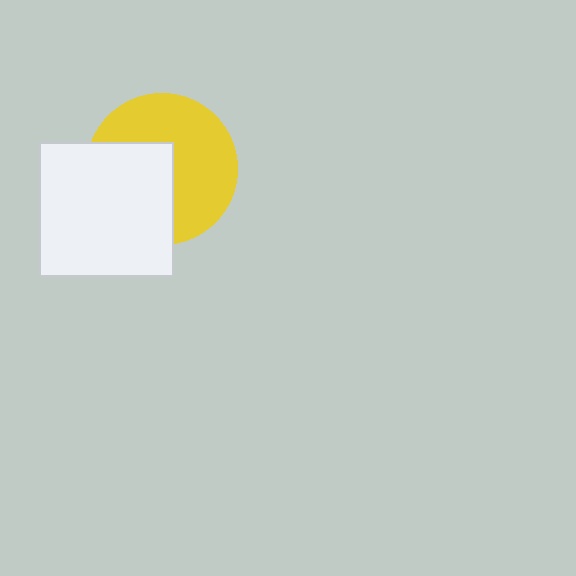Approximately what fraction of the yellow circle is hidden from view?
Roughly 43% of the yellow circle is hidden behind the white square.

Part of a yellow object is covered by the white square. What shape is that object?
It is a circle.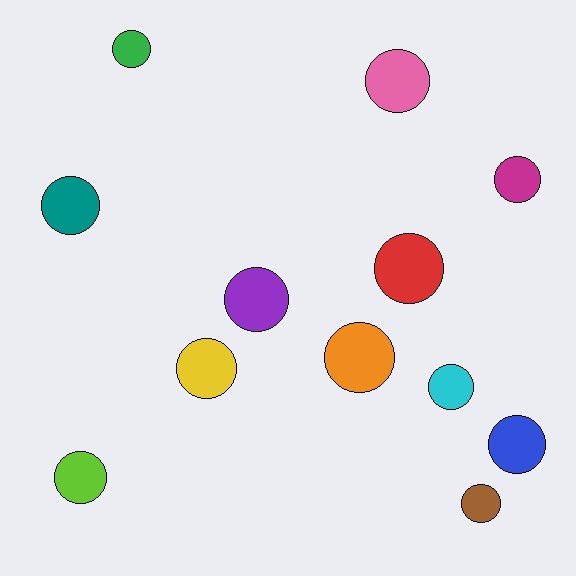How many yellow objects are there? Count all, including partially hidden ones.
There is 1 yellow object.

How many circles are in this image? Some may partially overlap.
There are 12 circles.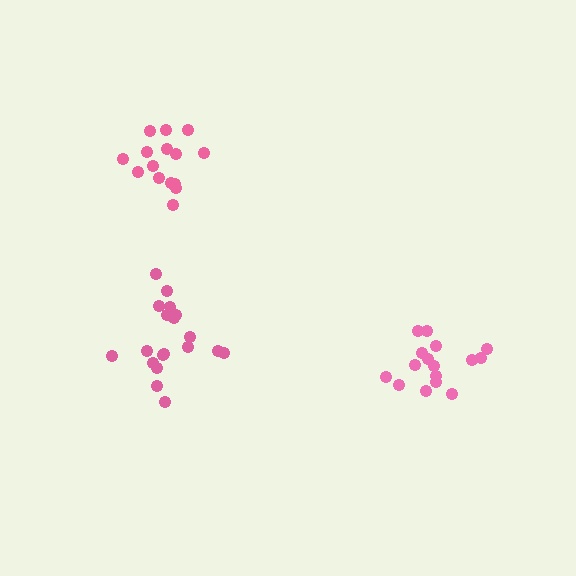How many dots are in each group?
Group 1: 19 dots, Group 2: 15 dots, Group 3: 16 dots (50 total).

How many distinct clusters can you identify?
There are 3 distinct clusters.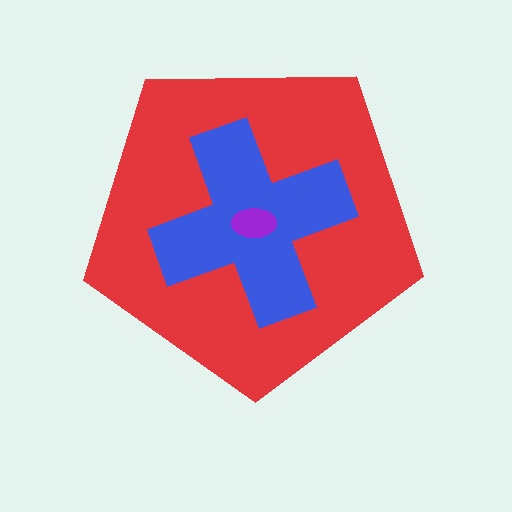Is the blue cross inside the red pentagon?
Yes.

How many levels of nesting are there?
3.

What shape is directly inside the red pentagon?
The blue cross.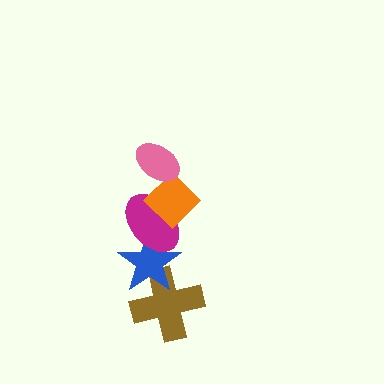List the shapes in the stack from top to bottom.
From top to bottom: the pink ellipse, the orange diamond, the magenta ellipse, the blue star, the brown cross.